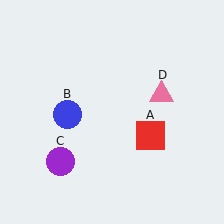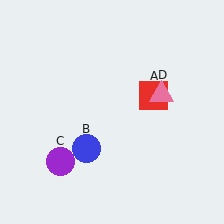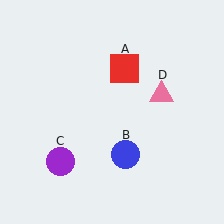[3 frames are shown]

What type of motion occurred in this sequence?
The red square (object A), blue circle (object B) rotated counterclockwise around the center of the scene.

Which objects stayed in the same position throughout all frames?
Purple circle (object C) and pink triangle (object D) remained stationary.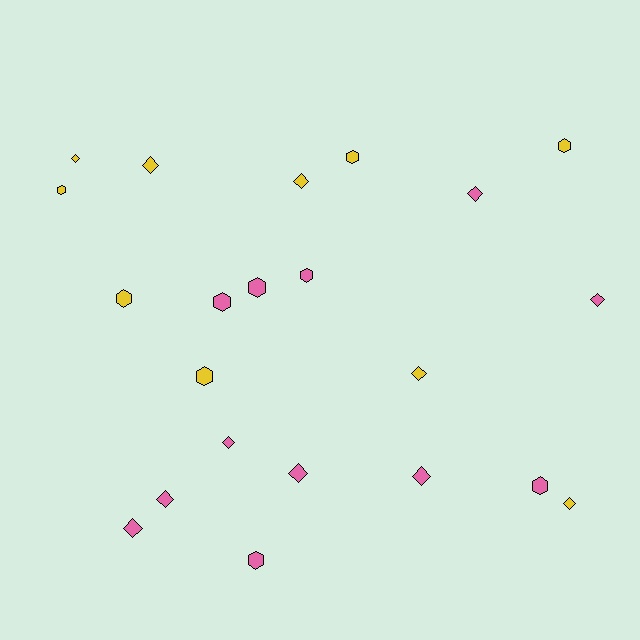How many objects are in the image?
There are 22 objects.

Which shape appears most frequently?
Diamond, with 12 objects.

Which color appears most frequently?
Pink, with 12 objects.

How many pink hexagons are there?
There are 5 pink hexagons.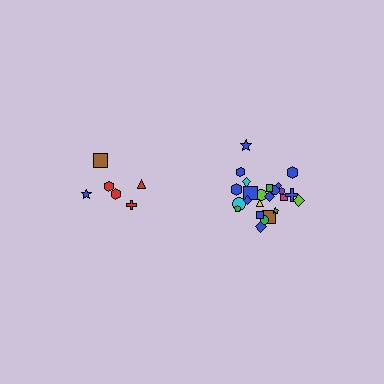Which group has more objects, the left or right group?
The right group.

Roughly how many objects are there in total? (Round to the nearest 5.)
Roughly 30 objects in total.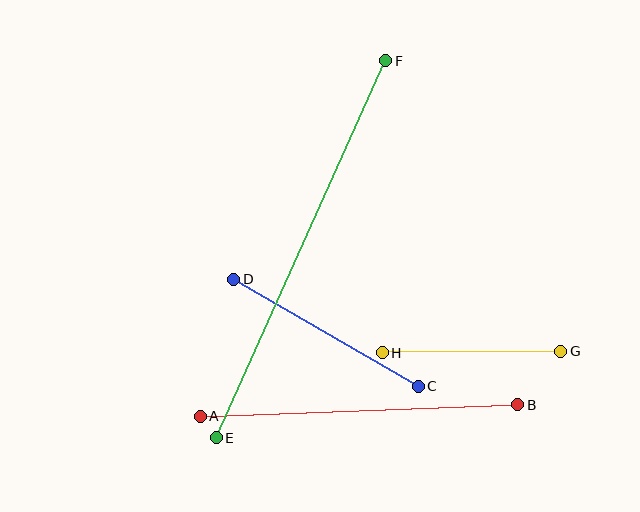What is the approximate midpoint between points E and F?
The midpoint is at approximately (301, 249) pixels.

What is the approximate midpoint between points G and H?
The midpoint is at approximately (472, 352) pixels.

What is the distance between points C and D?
The distance is approximately 213 pixels.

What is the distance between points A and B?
The distance is approximately 318 pixels.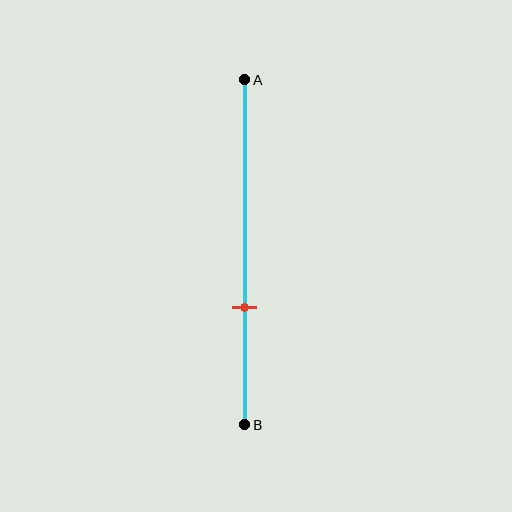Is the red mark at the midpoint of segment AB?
No, the mark is at about 65% from A, not at the 50% midpoint.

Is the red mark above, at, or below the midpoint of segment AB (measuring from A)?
The red mark is below the midpoint of segment AB.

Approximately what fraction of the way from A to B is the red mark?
The red mark is approximately 65% of the way from A to B.